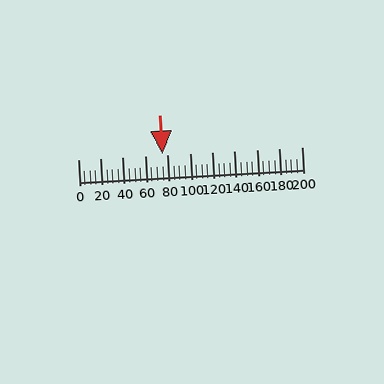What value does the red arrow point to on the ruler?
The red arrow points to approximately 75.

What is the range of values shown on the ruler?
The ruler shows values from 0 to 200.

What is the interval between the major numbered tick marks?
The major tick marks are spaced 20 units apart.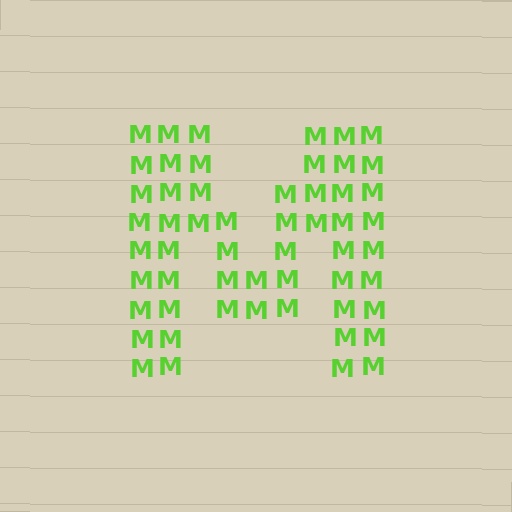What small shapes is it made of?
It is made of small letter M's.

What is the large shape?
The large shape is the letter M.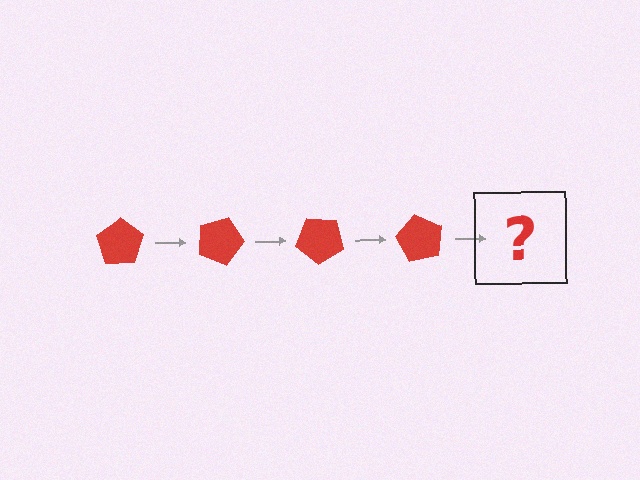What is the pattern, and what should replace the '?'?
The pattern is that the pentagon rotates 20 degrees each step. The '?' should be a red pentagon rotated 80 degrees.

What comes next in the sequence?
The next element should be a red pentagon rotated 80 degrees.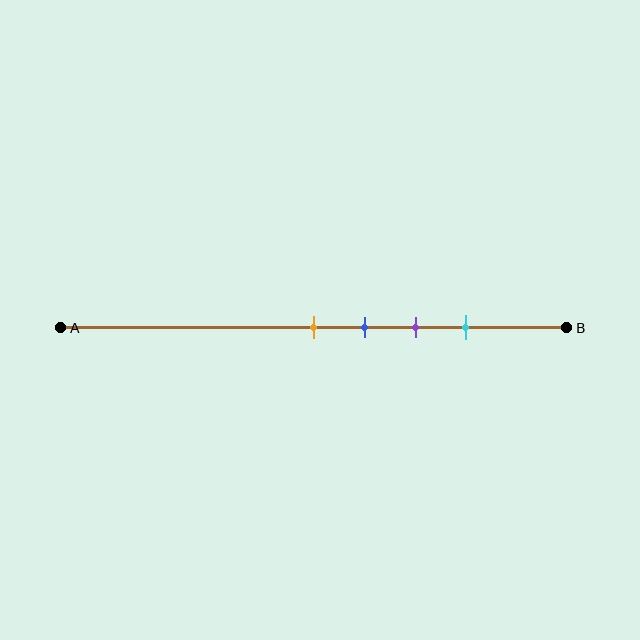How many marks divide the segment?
There are 4 marks dividing the segment.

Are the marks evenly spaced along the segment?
Yes, the marks are approximately evenly spaced.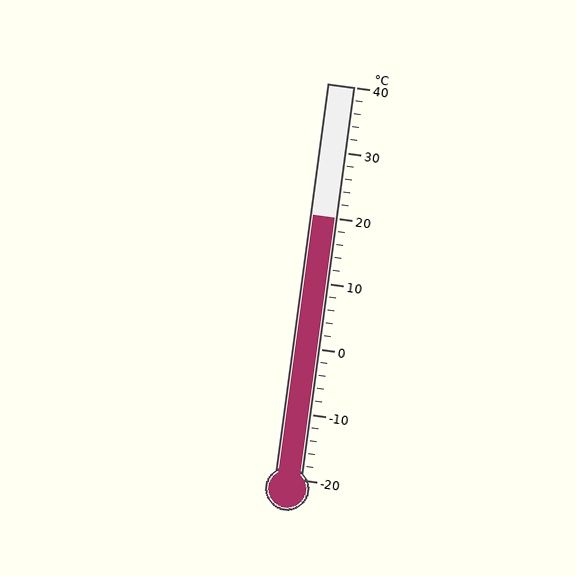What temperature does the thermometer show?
The thermometer shows approximately 20°C.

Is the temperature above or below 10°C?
The temperature is above 10°C.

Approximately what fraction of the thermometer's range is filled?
The thermometer is filled to approximately 65% of its range.